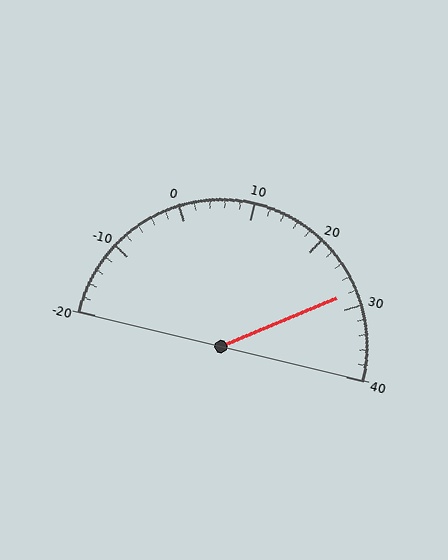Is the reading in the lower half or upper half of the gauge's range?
The reading is in the upper half of the range (-20 to 40).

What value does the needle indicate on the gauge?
The needle indicates approximately 28.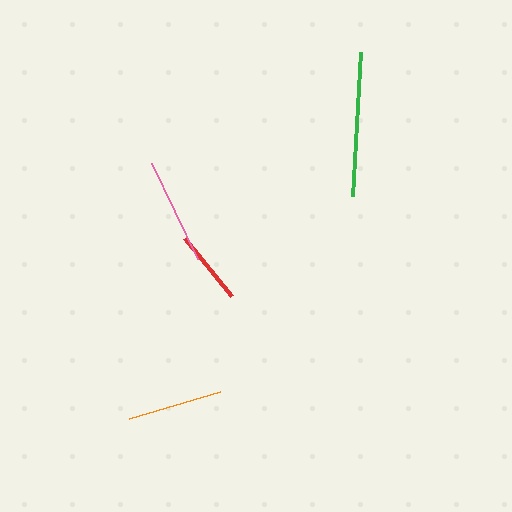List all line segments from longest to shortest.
From longest to shortest: green, pink, orange, red.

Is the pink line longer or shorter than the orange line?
The pink line is longer than the orange line.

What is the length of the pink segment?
The pink segment is approximately 107 pixels long.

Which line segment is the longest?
The green line is the longest at approximately 144 pixels.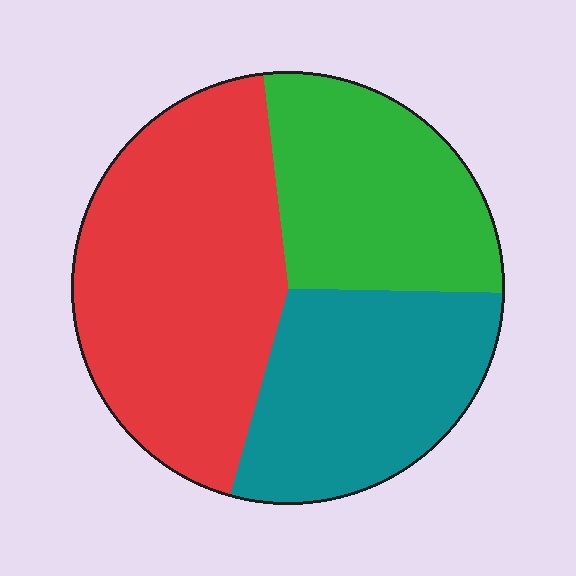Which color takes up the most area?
Red, at roughly 45%.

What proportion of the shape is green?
Green takes up about one quarter (1/4) of the shape.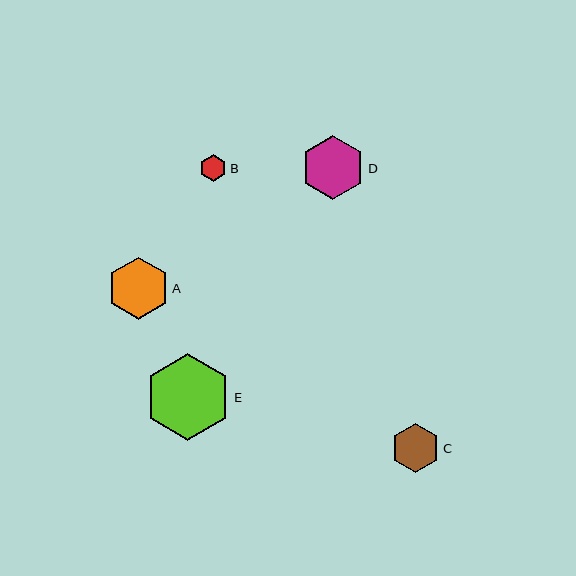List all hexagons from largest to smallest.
From largest to smallest: E, D, A, C, B.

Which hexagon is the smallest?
Hexagon B is the smallest with a size of approximately 27 pixels.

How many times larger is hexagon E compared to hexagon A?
Hexagon E is approximately 1.4 times the size of hexagon A.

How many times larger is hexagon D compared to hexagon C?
Hexagon D is approximately 1.3 times the size of hexagon C.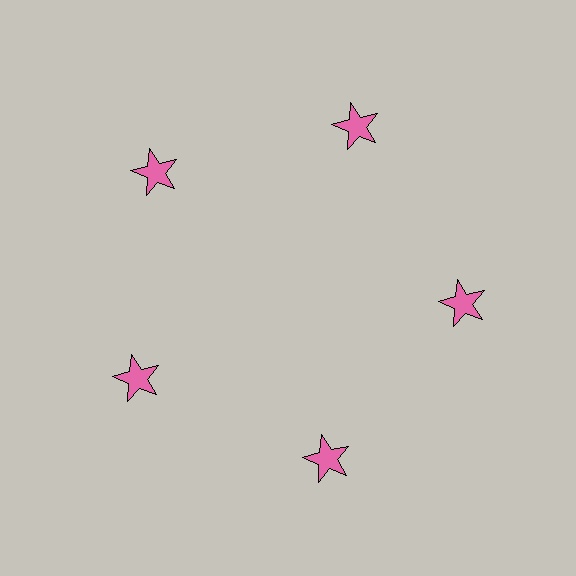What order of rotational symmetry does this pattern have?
This pattern has 5-fold rotational symmetry.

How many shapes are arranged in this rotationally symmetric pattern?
There are 5 shapes, arranged in 5 groups of 1.